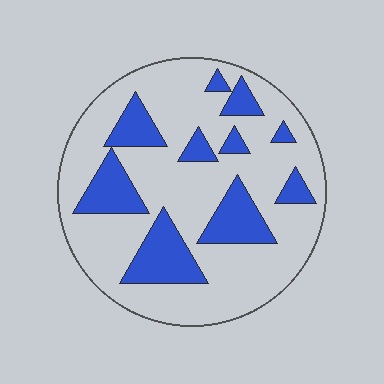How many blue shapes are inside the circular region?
10.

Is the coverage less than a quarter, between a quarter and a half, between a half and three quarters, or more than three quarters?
Between a quarter and a half.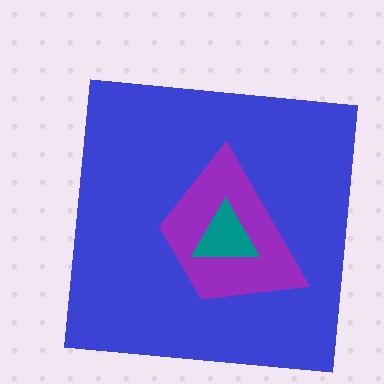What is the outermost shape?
The blue square.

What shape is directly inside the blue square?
The purple trapezoid.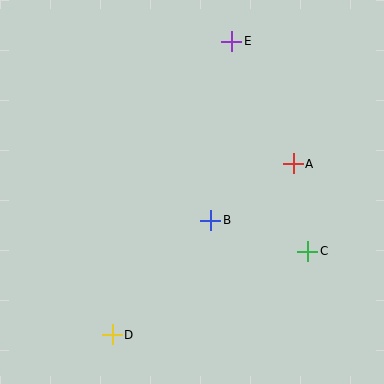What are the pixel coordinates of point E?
Point E is at (232, 41).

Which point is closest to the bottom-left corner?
Point D is closest to the bottom-left corner.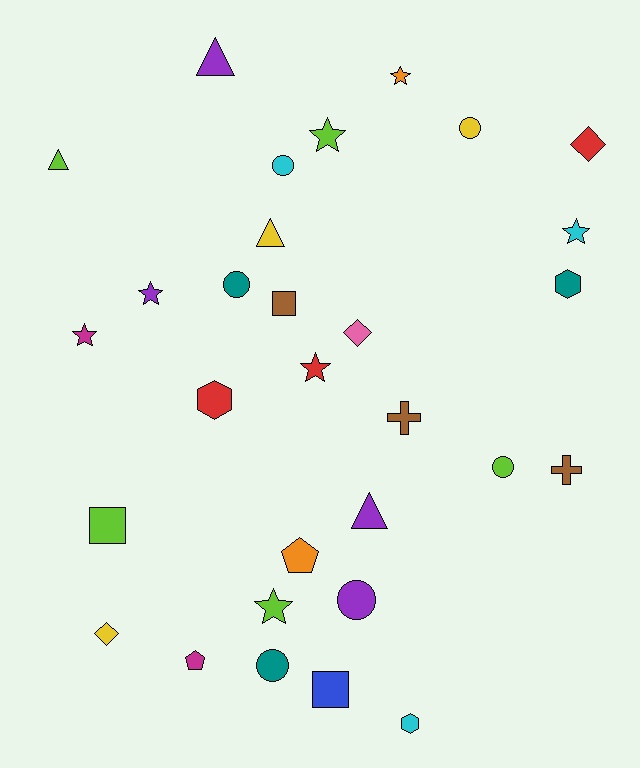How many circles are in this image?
There are 6 circles.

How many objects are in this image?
There are 30 objects.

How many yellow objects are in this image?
There are 3 yellow objects.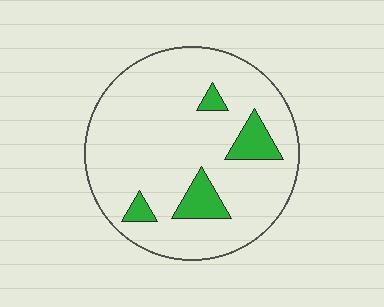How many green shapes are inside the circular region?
4.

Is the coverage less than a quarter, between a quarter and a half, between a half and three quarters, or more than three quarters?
Less than a quarter.